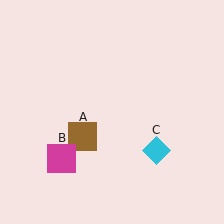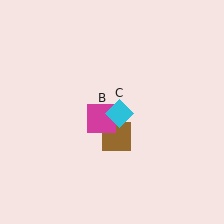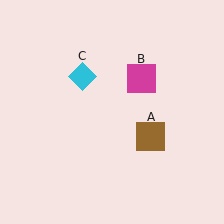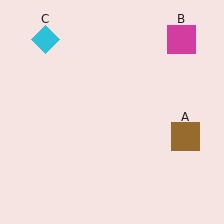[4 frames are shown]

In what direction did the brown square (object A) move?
The brown square (object A) moved right.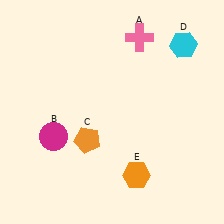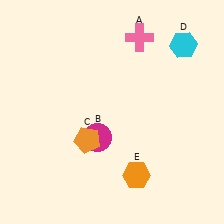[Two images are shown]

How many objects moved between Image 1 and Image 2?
1 object moved between the two images.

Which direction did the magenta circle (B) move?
The magenta circle (B) moved right.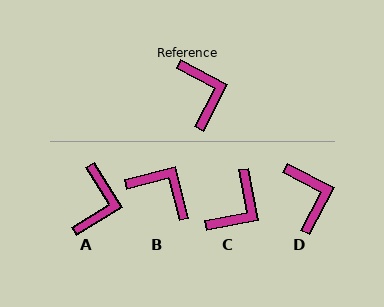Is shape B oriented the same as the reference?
No, it is off by about 42 degrees.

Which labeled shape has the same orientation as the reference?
D.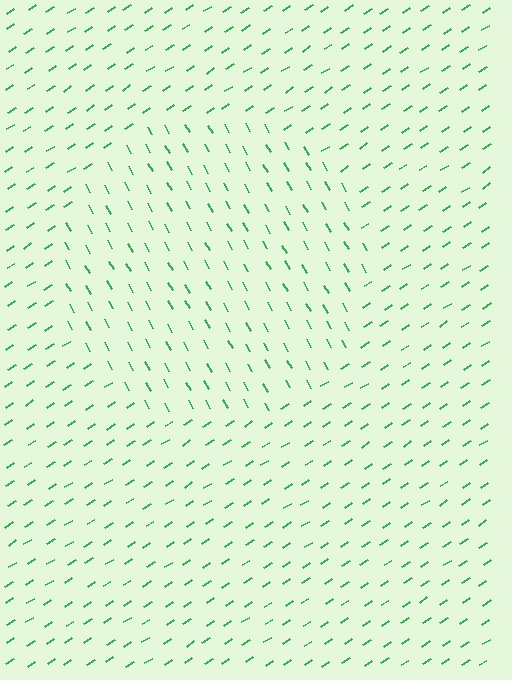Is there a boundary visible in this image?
Yes, there is a texture boundary formed by a change in line orientation.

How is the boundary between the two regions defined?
The boundary is defined purely by a change in line orientation (approximately 86 degrees difference). All lines are the same color and thickness.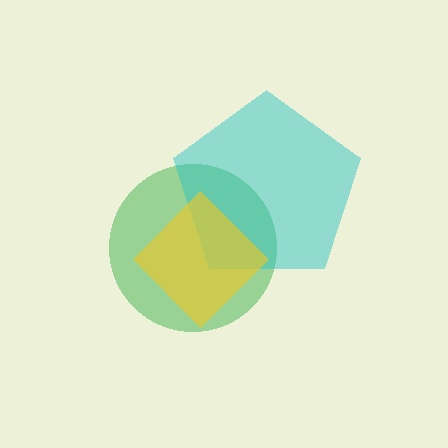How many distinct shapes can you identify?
There are 3 distinct shapes: a green circle, a cyan pentagon, a yellow diamond.